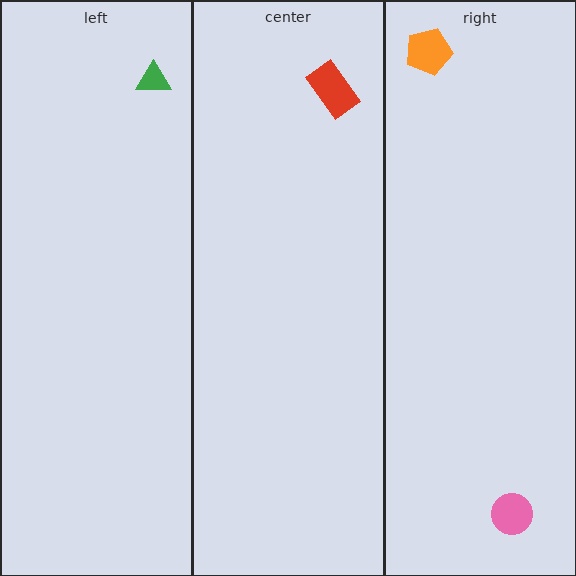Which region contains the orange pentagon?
The right region.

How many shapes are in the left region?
1.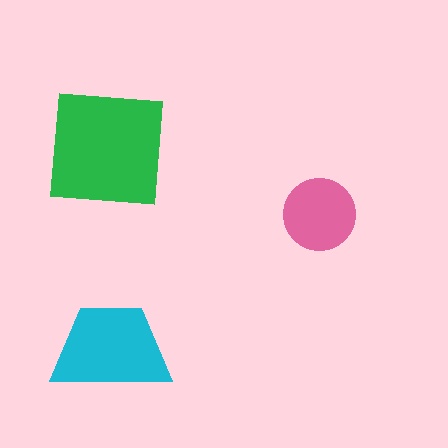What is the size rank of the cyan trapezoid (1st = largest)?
2nd.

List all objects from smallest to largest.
The pink circle, the cyan trapezoid, the green square.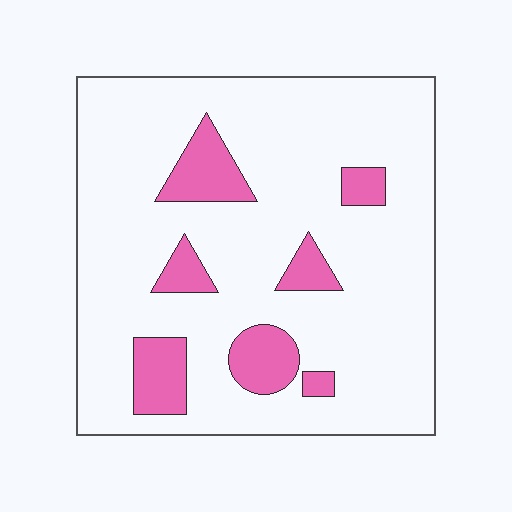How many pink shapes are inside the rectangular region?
7.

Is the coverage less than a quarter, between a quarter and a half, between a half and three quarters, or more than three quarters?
Less than a quarter.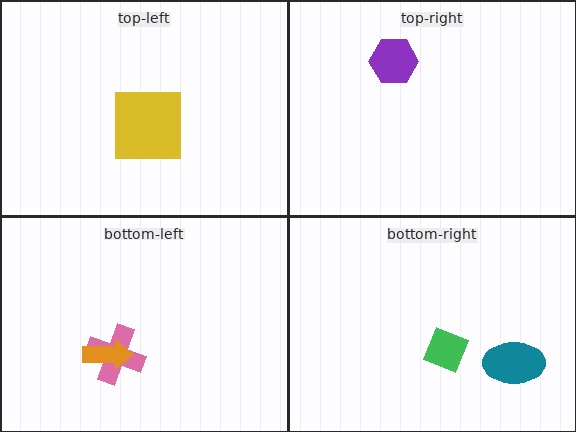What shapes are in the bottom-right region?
The green diamond, the teal ellipse.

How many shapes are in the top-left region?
1.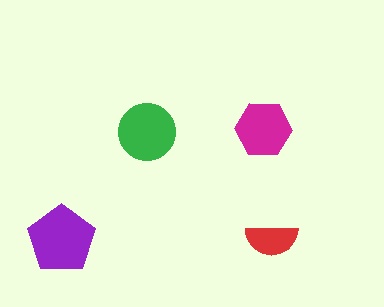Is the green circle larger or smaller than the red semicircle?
Larger.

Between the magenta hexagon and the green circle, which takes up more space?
The green circle.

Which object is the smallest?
The red semicircle.